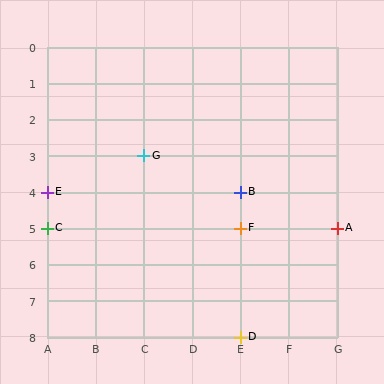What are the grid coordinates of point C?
Point C is at grid coordinates (A, 5).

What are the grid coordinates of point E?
Point E is at grid coordinates (A, 4).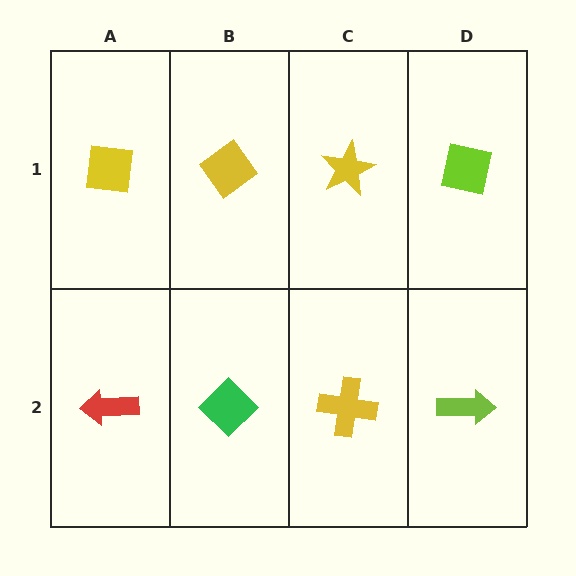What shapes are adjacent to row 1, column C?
A yellow cross (row 2, column C), a yellow diamond (row 1, column B), a lime square (row 1, column D).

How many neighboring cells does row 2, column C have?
3.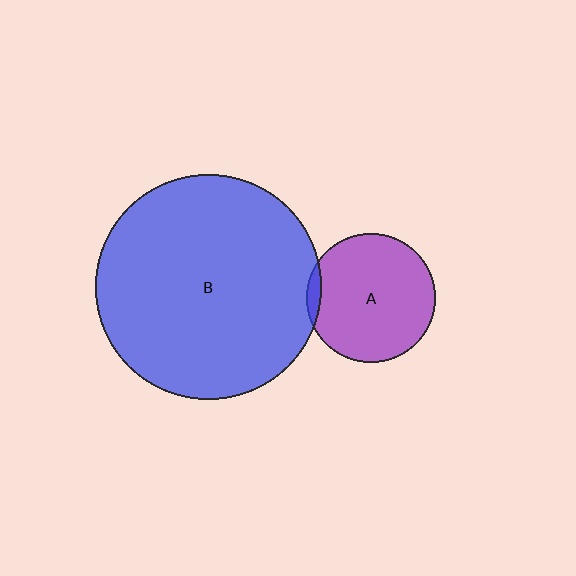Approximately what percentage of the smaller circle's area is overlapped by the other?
Approximately 5%.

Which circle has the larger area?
Circle B (blue).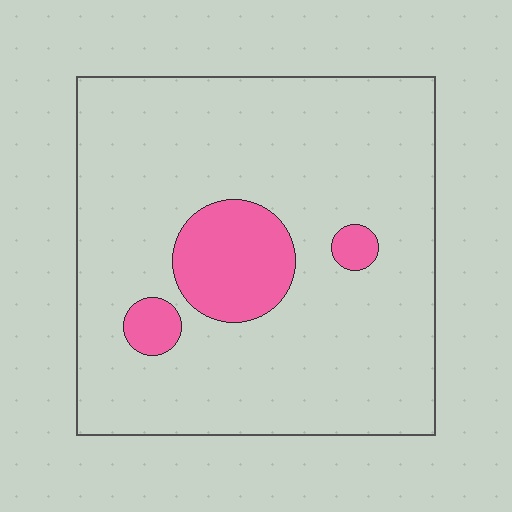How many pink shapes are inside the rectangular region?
3.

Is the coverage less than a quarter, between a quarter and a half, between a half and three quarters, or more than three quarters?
Less than a quarter.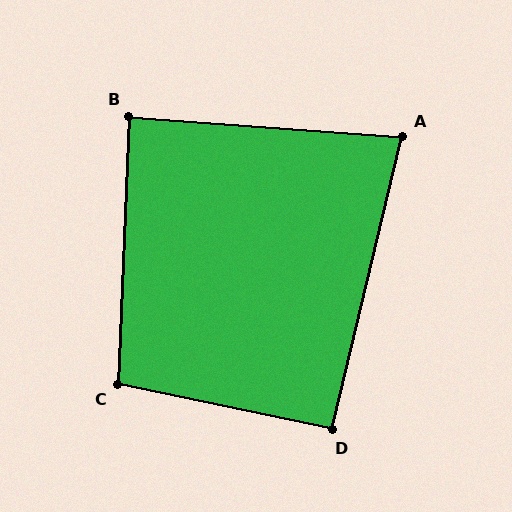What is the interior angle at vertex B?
Approximately 88 degrees (approximately right).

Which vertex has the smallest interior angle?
A, at approximately 81 degrees.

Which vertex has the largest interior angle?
C, at approximately 99 degrees.